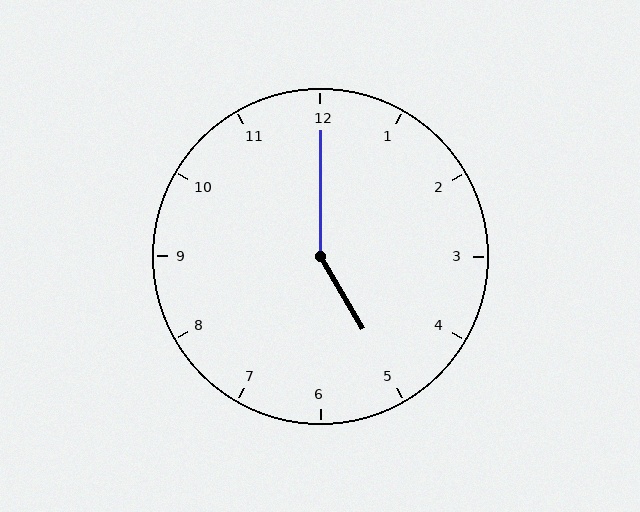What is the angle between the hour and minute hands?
Approximately 150 degrees.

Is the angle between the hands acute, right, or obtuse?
It is obtuse.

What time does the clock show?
5:00.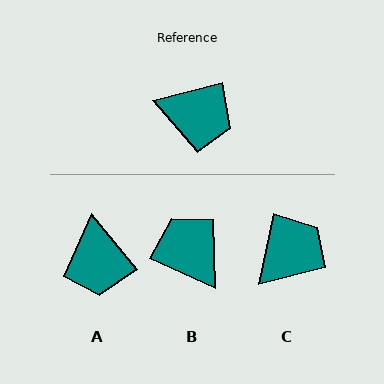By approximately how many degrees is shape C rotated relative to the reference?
Approximately 64 degrees counter-clockwise.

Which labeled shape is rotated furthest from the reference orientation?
B, about 142 degrees away.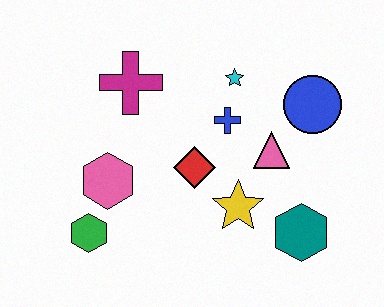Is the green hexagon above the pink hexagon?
No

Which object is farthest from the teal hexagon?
The magenta cross is farthest from the teal hexagon.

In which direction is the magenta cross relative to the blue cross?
The magenta cross is to the left of the blue cross.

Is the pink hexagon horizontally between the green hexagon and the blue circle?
Yes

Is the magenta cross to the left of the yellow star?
Yes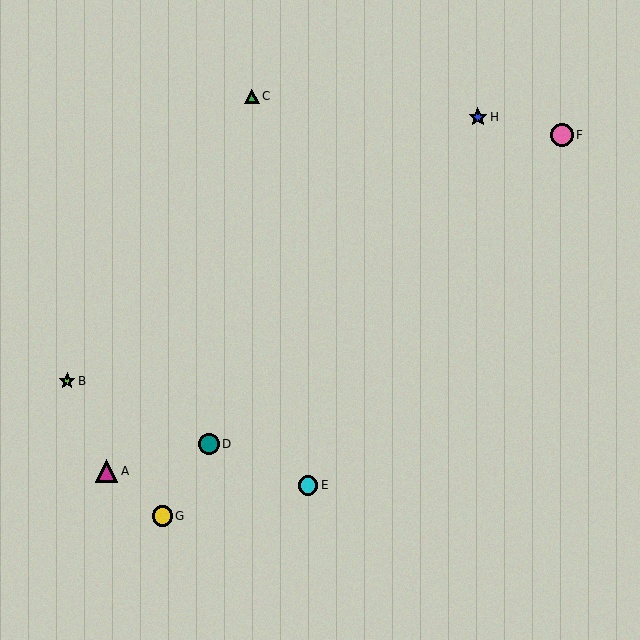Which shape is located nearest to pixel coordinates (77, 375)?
The lime star (labeled B) at (67, 381) is nearest to that location.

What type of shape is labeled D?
Shape D is a teal circle.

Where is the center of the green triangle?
The center of the green triangle is at (252, 96).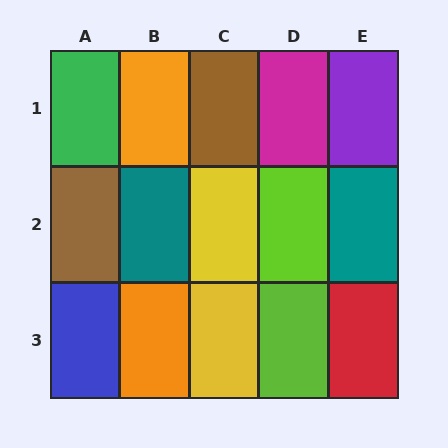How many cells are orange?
2 cells are orange.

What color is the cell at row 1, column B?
Orange.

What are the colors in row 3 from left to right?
Blue, orange, yellow, lime, red.